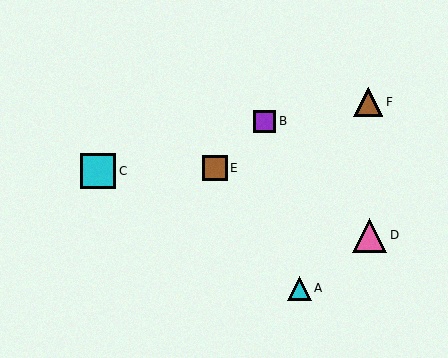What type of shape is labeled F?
Shape F is a brown triangle.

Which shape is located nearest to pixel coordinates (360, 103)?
The brown triangle (labeled F) at (368, 102) is nearest to that location.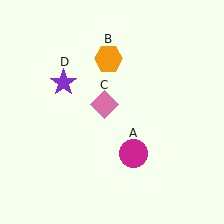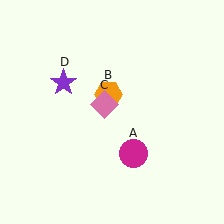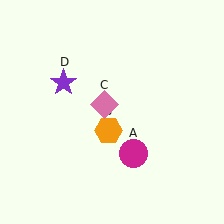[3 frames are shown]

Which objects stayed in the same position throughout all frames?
Magenta circle (object A) and pink diamond (object C) and purple star (object D) remained stationary.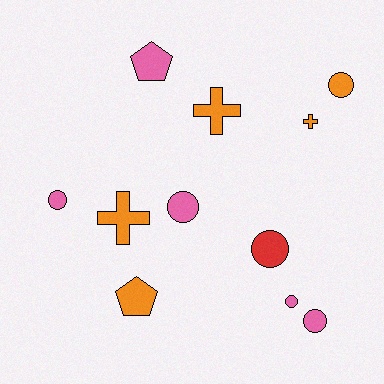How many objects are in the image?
There are 11 objects.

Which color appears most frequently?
Orange, with 5 objects.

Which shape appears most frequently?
Circle, with 6 objects.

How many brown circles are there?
There are no brown circles.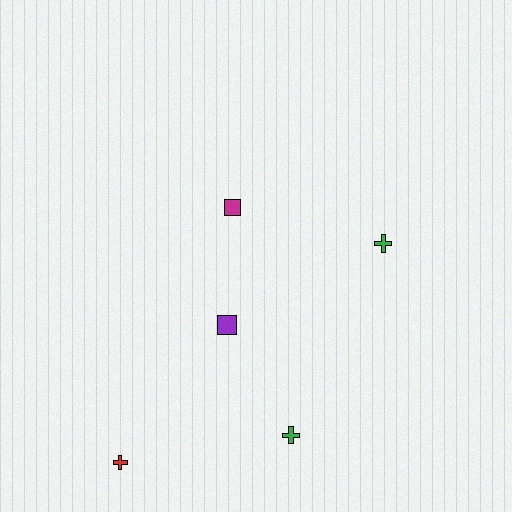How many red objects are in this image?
There is 1 red object.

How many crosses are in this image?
There are 3 crosses.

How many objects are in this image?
There are 5 objects.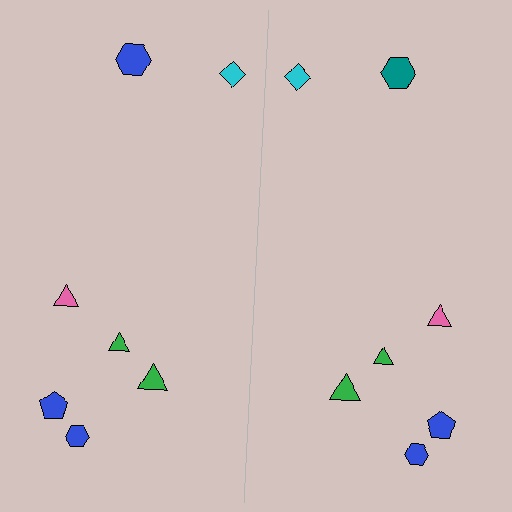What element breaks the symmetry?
The teal hexagon on the right side breaks the symmetry — its mirror counterpart is blue.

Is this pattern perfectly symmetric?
No, the pattern is not perfectly symmetric. The teal hexagon on the right side breaks the symmetry — its mirror counterpart is blue.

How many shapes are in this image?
There are 14 shapes in this image.